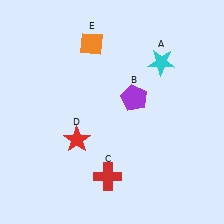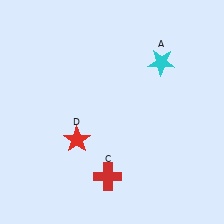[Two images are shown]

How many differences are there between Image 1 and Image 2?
There are 2 differences between the two images.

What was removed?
The orange diamond (E), the purple pentagon (B) were removed in Image 2.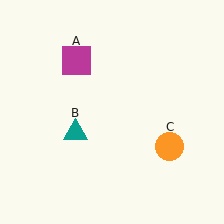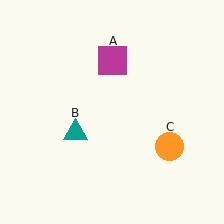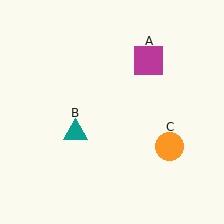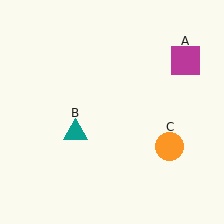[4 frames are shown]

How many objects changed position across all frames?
1 object changed position: magenta square (object A).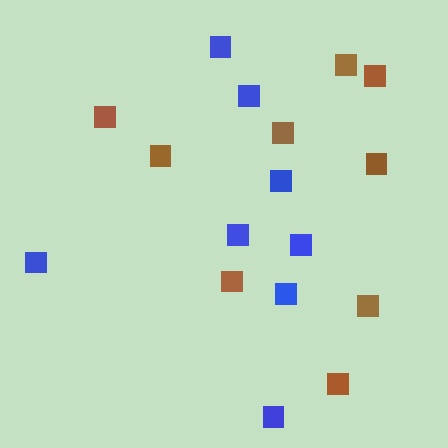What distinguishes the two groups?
There are 2 groups: one group of brown squares (9) and one group of blue squares (8).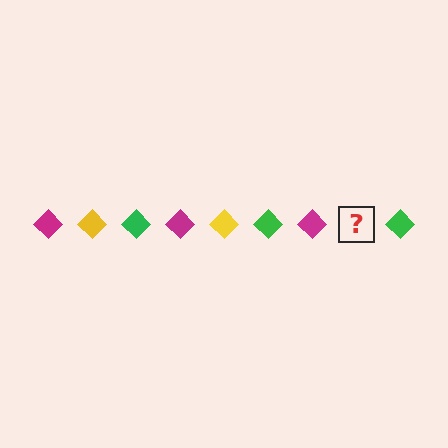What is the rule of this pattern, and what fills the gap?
The rule is that the pattern cycles through magenta, yellow, green diamonds. The gap should be filled with a yellow diamond.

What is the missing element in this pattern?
The missing element is a yellow diamond.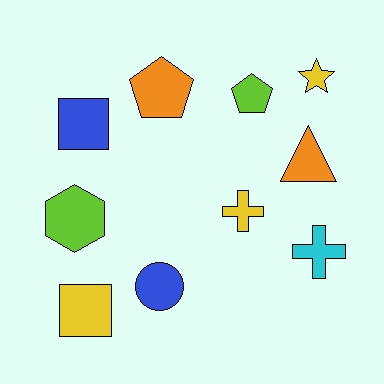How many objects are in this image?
There are 10 objects.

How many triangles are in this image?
There is 1 triangle.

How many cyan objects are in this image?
There is 1 cyan object.